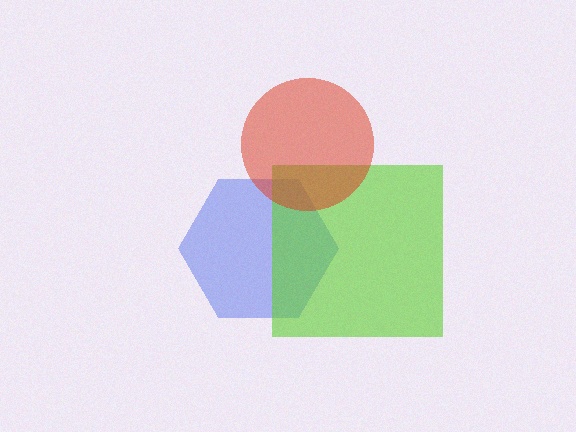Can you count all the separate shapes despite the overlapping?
Yes, there are 3 separate shapes.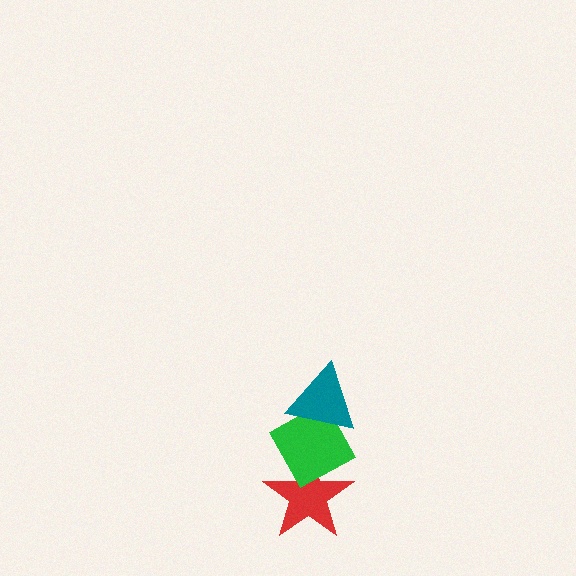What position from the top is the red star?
The red star is 3rd from the top.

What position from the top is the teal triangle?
The teal triangle is 1st from the top.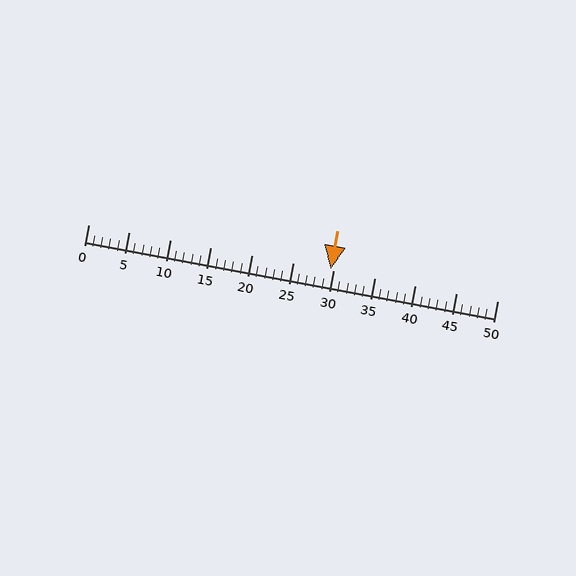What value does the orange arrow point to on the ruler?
The orange arrow points to approximately 30.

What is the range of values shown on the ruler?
The ruler shows values from 0 to 50.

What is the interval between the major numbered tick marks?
The major tick marks are spaced 5 units apart.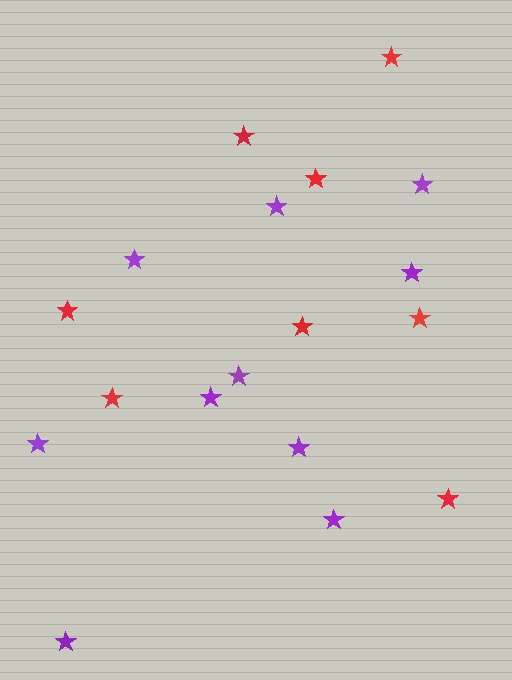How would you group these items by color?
There are 2 groups: one group of purple stars (10) and one group of red stars (8).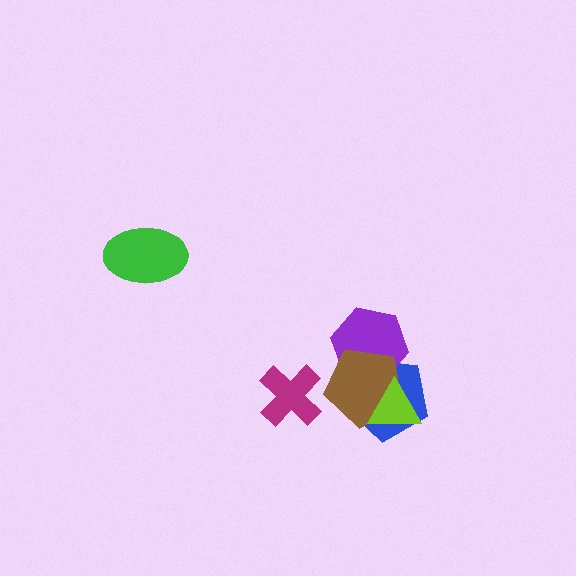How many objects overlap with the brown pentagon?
3 objects overlap with the brown pentagon.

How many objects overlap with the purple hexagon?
2 objects overlap with the purple hexagon.